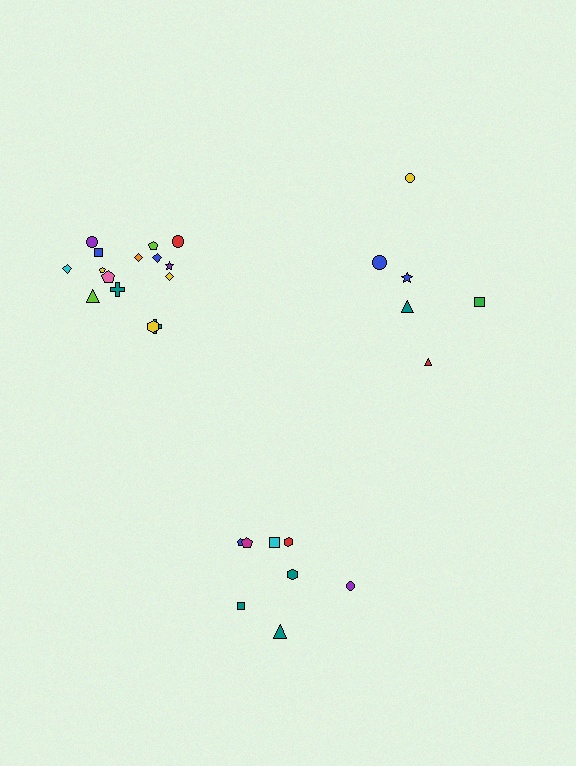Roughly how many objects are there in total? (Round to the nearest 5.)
Roughly 30 objects in total.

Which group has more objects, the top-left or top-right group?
The top-left group.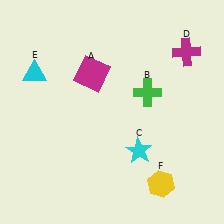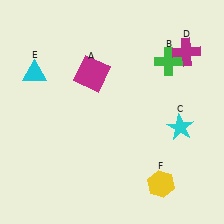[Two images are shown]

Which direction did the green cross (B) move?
The green cross (B) moved up.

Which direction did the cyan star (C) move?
The cyan star (C) moved right.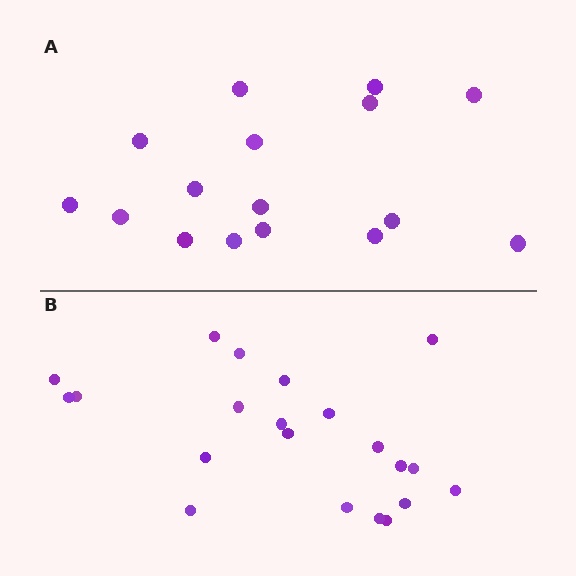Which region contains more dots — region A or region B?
Region B (the bottom region) has more dots.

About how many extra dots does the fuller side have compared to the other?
Region B has about 5 more dots than region A.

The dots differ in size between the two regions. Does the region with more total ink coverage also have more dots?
No. Region A has more total ink coverage because its dots are larger, but region B actually contains more individual dots. Total area can be misleading — the number of items is what matters here.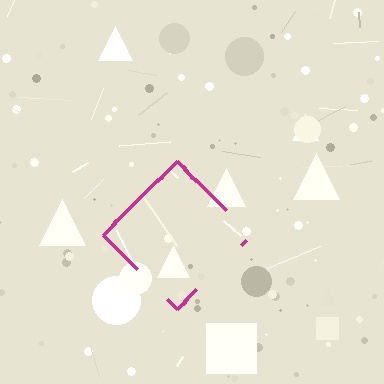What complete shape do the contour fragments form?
The contour fragments form a diamond.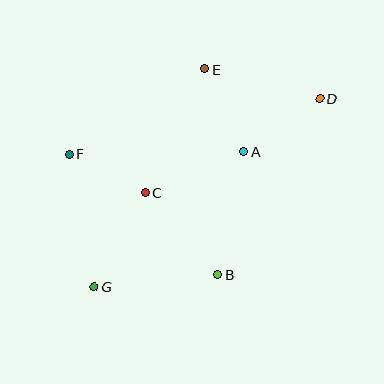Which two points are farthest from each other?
Points D and G are farthest from each other.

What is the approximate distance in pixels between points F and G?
The distance between F and G is approximately 135 pixels.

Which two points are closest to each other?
Points C and F are closest to each other.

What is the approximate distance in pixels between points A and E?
The distance between A and E is approximately 91 pixels.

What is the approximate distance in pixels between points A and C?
The distance between A and C is approximately 107 pixels.